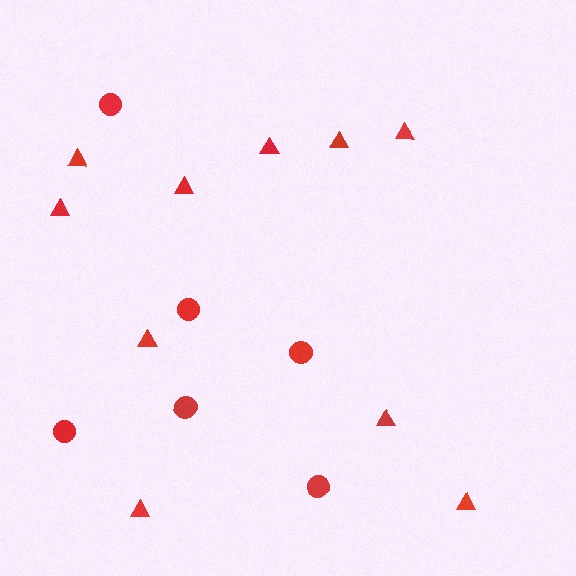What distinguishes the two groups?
There are 2 groups: one group of triangles (10) and one group of circles (6).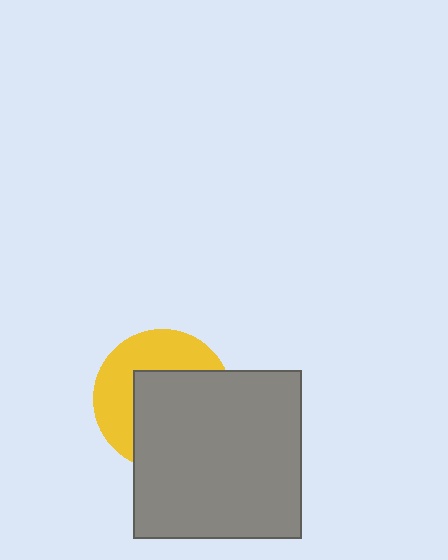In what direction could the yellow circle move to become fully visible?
The yellow circle could move toward the upper-left. That would shift it out from behind the gray square entirely.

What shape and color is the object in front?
The object in front is a gray square.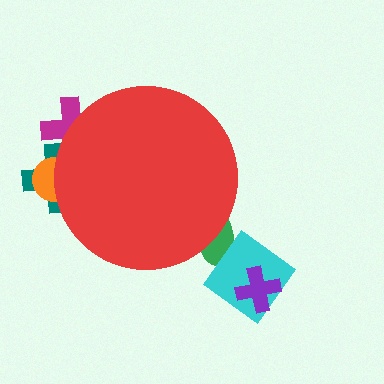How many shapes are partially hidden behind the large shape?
4 shapes are partially hidden.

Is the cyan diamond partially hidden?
No, the cyan diamond is fully visible.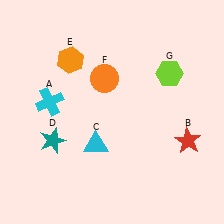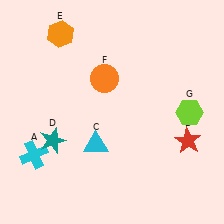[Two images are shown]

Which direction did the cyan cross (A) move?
The cyan cross (A) moved down.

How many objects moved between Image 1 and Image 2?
3 objects moved between the two images.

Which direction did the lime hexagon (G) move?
The lime hexagon (G) moved down.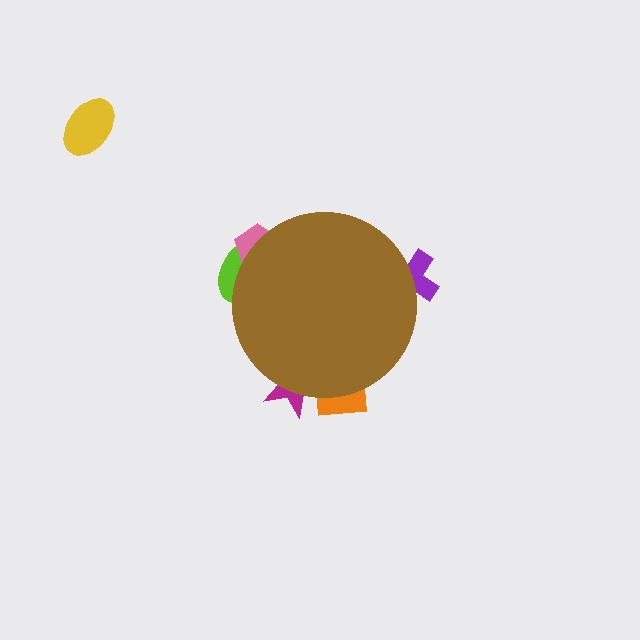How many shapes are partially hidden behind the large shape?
5 shapes are partially hidden.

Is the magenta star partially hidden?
Yes, the magenta star is partially hidden behind the brown circle.